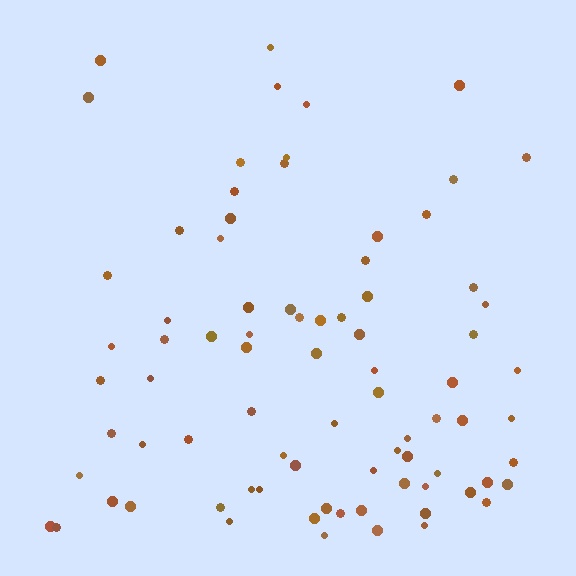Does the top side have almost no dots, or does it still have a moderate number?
Still a moderate number, just noticeably fewer than the bottom.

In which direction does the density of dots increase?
From top to bottom, with the bottom side densest.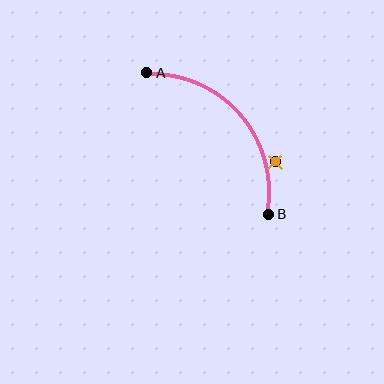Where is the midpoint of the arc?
The arc midpoint is the point on the curve farthest from the straight line joining A and B. It sits above and to the right of that line.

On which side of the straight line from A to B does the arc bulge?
The arc bulges above and to the right of the straight line connecting A and B.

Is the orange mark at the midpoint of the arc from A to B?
No — the orange mark does not lie on the arc at all. It sits slightly outside the curve.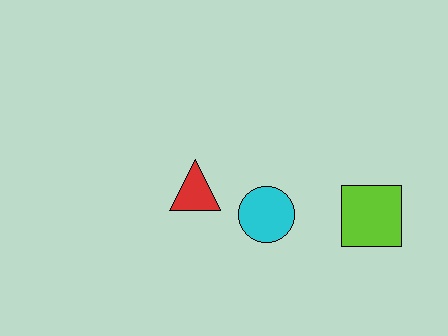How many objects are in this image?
There are 3 objects.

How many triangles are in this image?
There is 1 triangle.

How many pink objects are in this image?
There are no pink objects.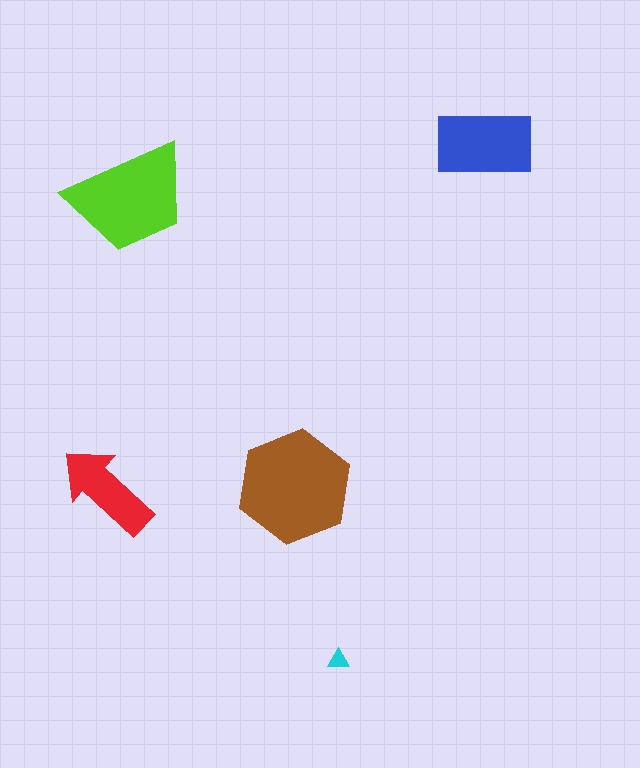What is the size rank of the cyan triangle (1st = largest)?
5th.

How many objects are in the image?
There are 5 objects in the image.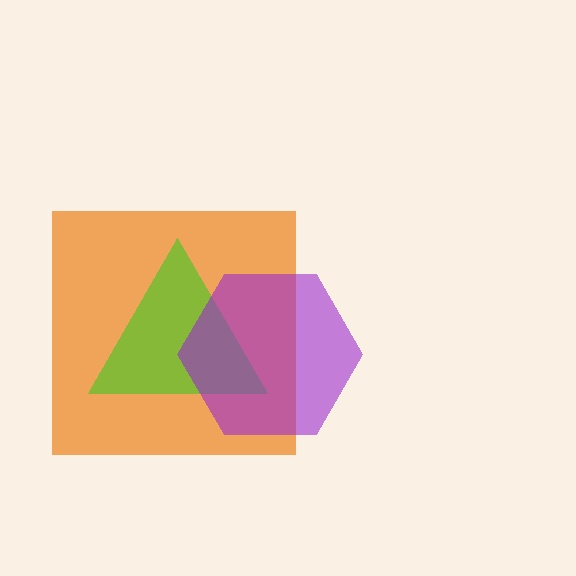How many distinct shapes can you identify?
There are 3 distinct shapes: an orange square, a lime triangle, a purple hexagon.